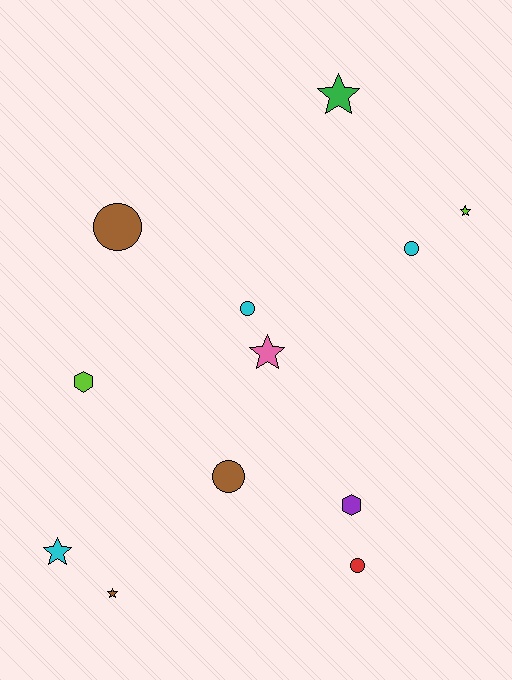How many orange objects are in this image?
There are no orange objects.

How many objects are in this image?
There are 12 objects.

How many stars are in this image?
There are 5 stars.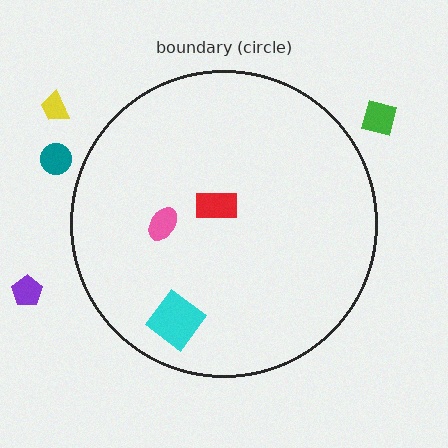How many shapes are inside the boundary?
3 inside, 4 outside.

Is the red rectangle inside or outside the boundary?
Inside.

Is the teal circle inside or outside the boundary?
Outside.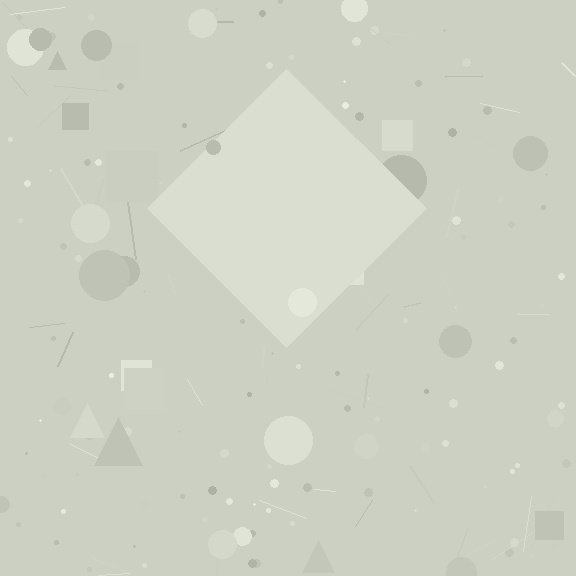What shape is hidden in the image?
A diamond is hidden in the image.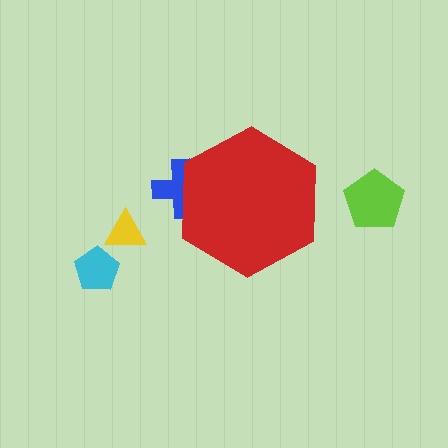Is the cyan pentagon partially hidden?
No, the cyan pentagon is fully visible.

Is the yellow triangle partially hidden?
No, the yellow triangle is fully visible.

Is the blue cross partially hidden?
Yes, the blue cross is partially hidden behind the red hexagon.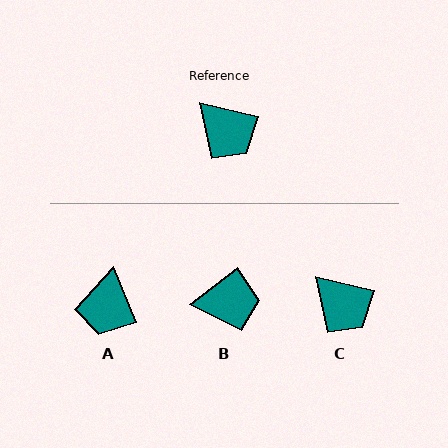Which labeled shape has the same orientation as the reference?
C.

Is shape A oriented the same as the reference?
No, it is off by about 55 degrees.